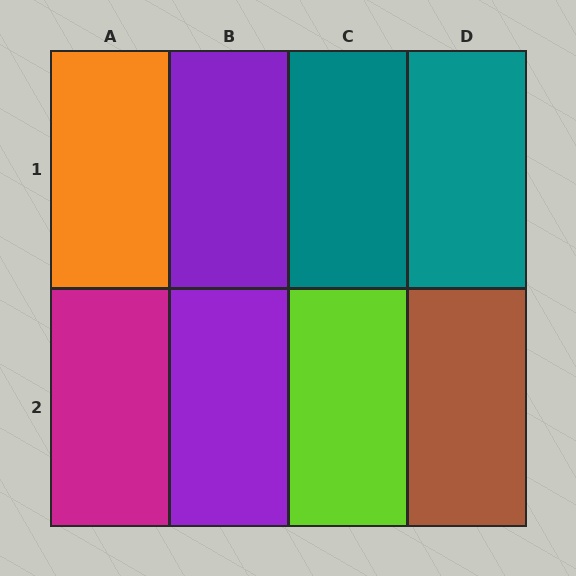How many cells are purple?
2 cells are purple.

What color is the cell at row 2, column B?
Purple.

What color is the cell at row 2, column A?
Magenta.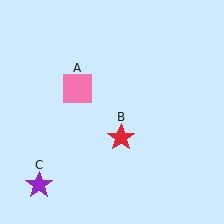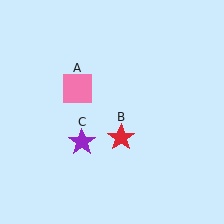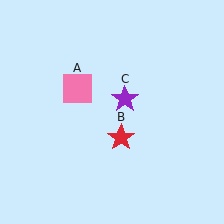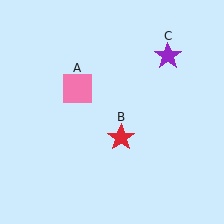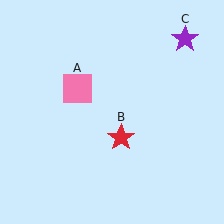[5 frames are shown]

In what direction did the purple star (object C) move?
The purple star (object C) moved up and to the right.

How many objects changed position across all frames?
1 object changed position: purple star (object C).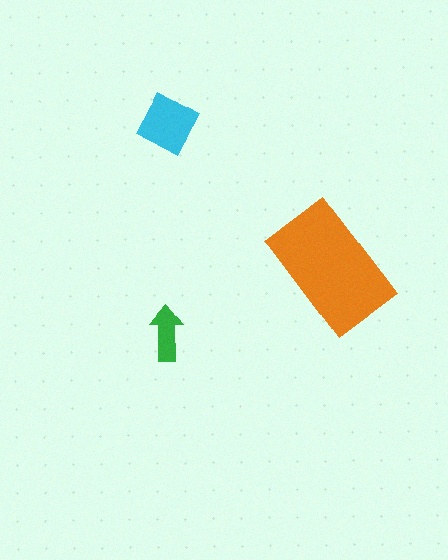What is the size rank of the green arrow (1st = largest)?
3rd.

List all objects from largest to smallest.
The orange rectangle, the cyan diamond, the green arrow.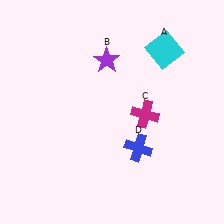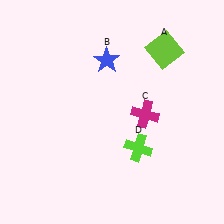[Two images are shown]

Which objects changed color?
A changed from cyan to lime. B changed from purple to blue. D changed from blue to lime.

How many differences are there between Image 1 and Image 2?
There are 3 differences between the two images.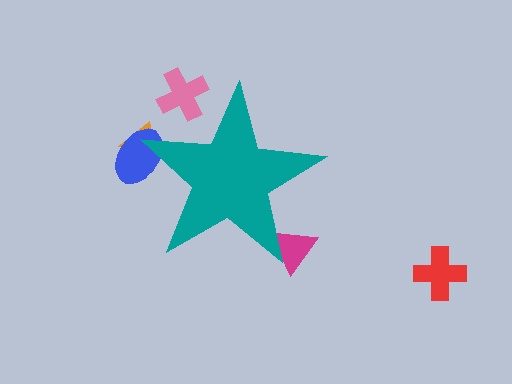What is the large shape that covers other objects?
A teal star.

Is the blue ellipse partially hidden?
Yes, the blue ellipse is partially hidden behind the teal star.